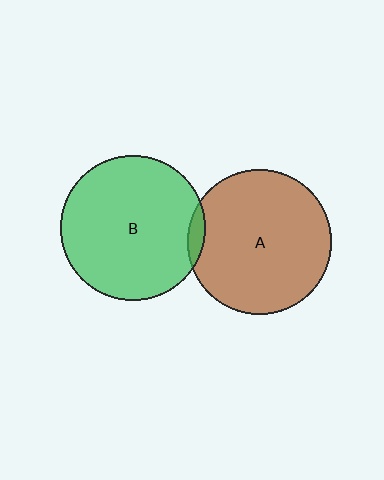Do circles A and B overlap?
Yes.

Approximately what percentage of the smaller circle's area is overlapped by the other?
Approximately 5%.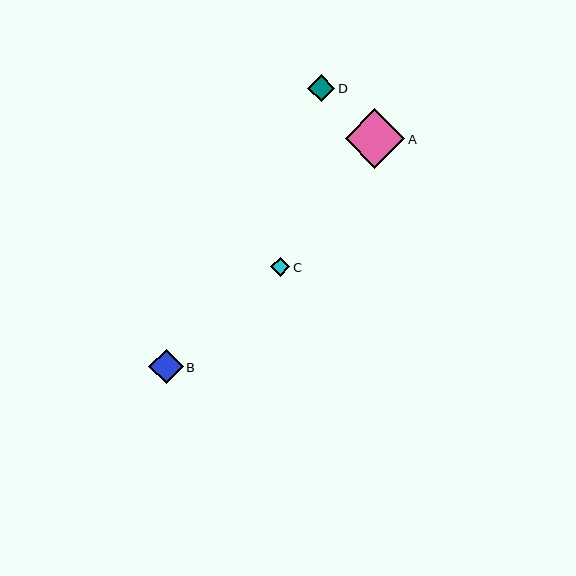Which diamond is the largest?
Diamond A is the largest with a size of approximately 60 pixels.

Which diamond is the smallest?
Diamond C is the smallest with a size of approximately 20 pixels.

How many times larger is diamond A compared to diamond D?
Diamond A is approximately 2.2 times the size of diamond D.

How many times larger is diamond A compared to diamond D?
Diamond A is approximately 2.2 times the size of diamond D.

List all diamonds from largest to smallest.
From largest to smallest: A, B, D, C.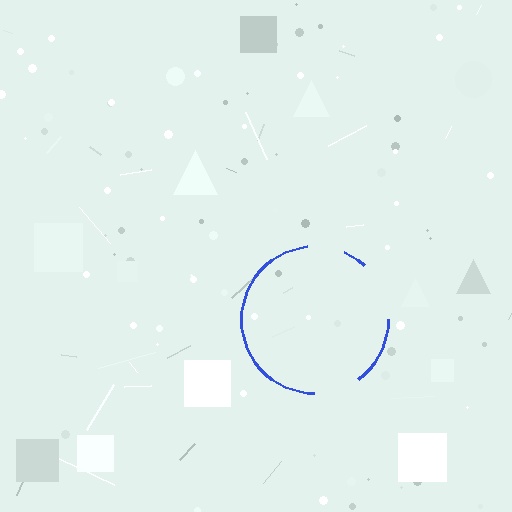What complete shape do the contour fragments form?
The contour fragments form a circle.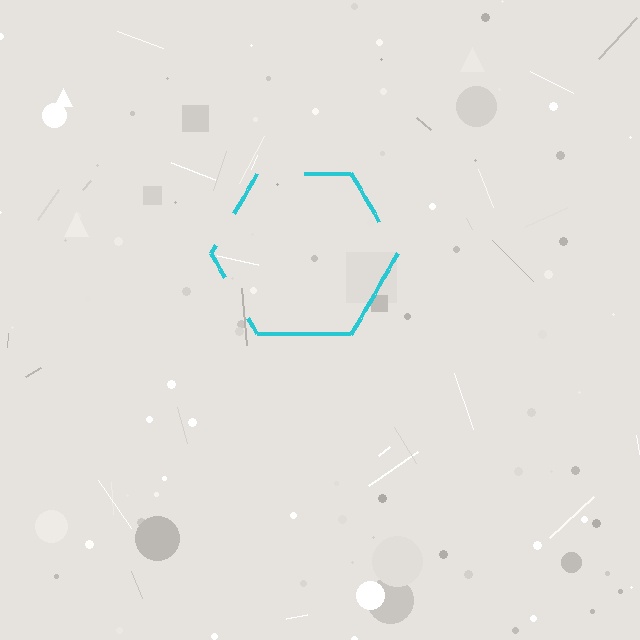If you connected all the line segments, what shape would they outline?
They would outline a hexagon.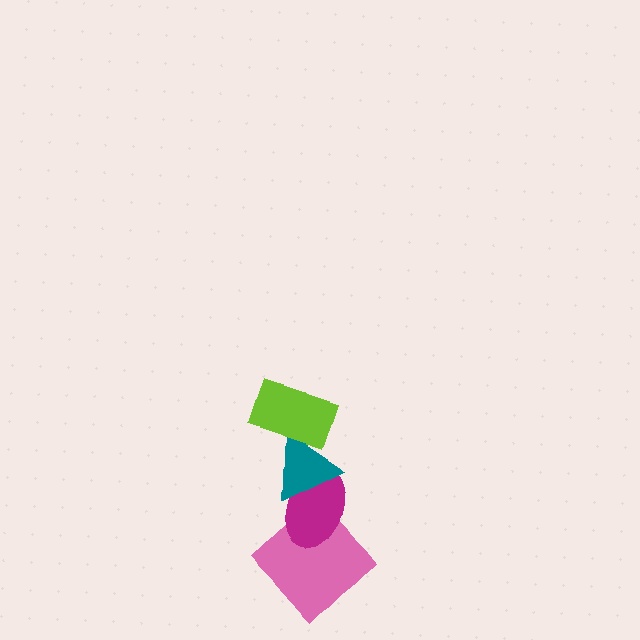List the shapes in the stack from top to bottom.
From top to bottom: the lime rectangle, the teal triangle, the magenta ellipse, the pink diamond.